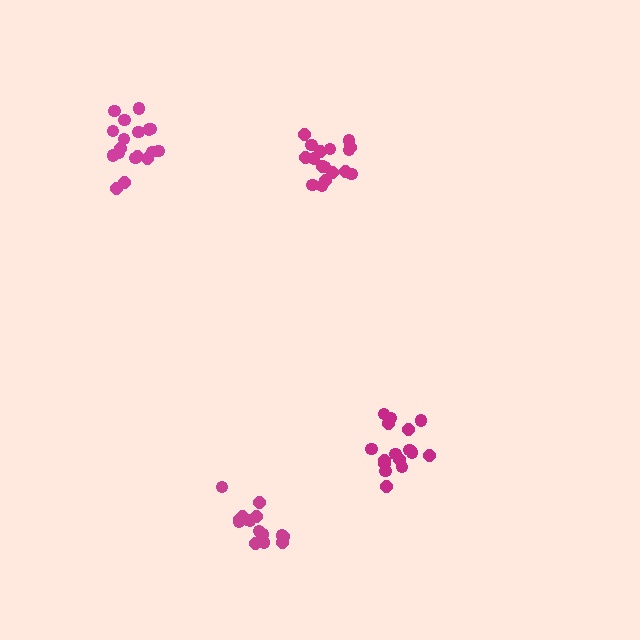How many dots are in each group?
Group 1: 16 dots, Group 2: 16 dots, Group 3: 18 dots, Group 4: 17 dots (67 total).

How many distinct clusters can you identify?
There are 4 distinct clusters.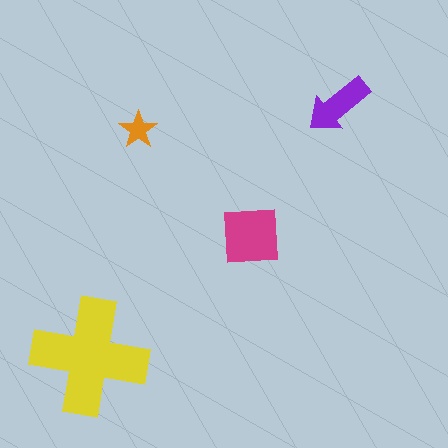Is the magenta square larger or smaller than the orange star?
Larger.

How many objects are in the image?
There are 4 objects in the image.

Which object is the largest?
The yellow cross.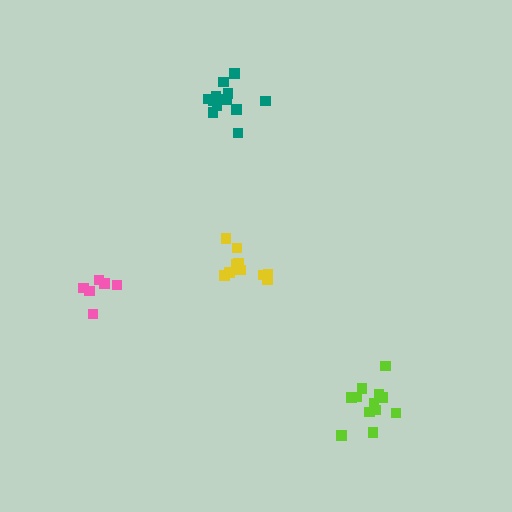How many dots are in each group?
Group 1: 10 dots, Group 2: 12 dots, Group 3: 6 dots, Group 4: 12 dots (40 total).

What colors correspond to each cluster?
The clusters are colored: yellow, lime, pink, teal.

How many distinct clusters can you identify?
There are 4 distinct clusters.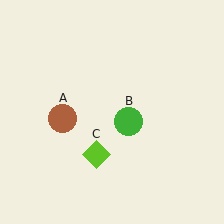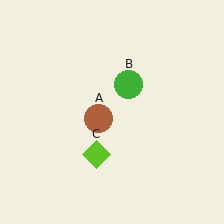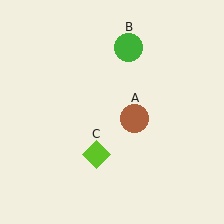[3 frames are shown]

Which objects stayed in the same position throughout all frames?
Lime diamond (object C) remained stationary.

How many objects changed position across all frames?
2 objects changed position: brown circle (object A), green circle (object B).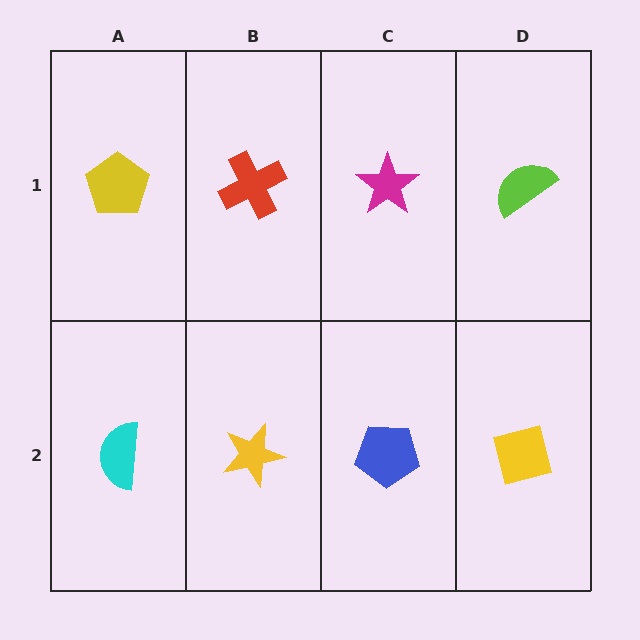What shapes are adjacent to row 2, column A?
A yellow pentagon (row 1, column A), a yellow star (row 2, column B).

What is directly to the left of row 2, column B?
A cyan semicircle.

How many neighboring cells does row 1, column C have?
3.